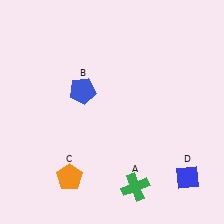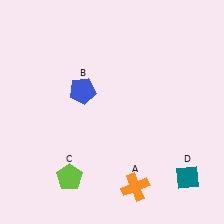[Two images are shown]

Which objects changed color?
A changed from green to orange. C changed from orange to lime. D changed from blue to teal.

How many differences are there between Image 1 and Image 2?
There are 3 differences between the two images.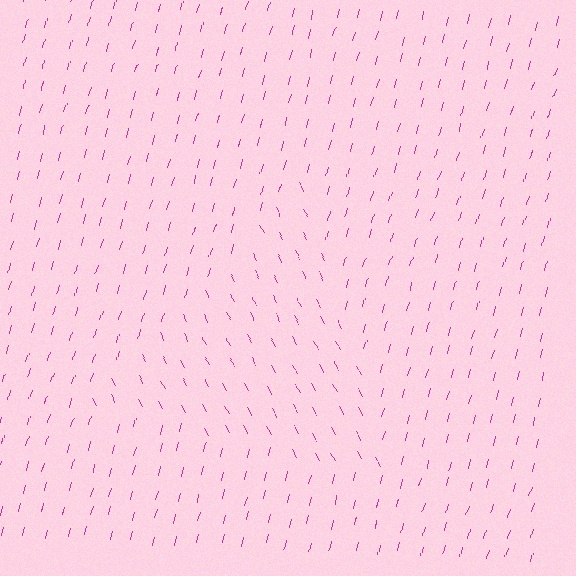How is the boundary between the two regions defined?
The boundary is defined purely by a change in line orientation (approximately 45 degrees difference). All lines are the same color and thickness.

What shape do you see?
I see a triangle.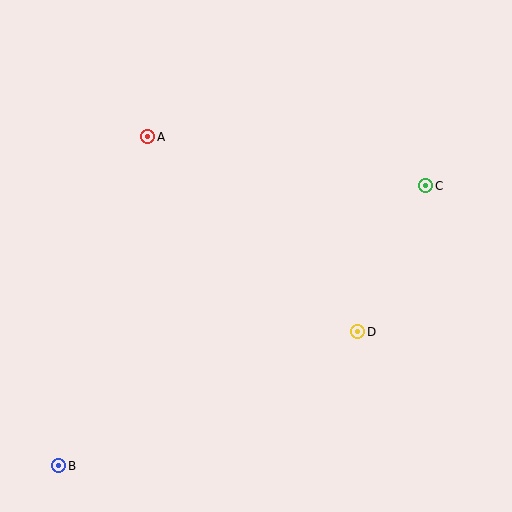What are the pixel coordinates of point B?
Point B is at (59, 466).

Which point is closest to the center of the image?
Point D at (358, 332) is closest to the center.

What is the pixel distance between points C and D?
The distance between C and D is 161 pixels.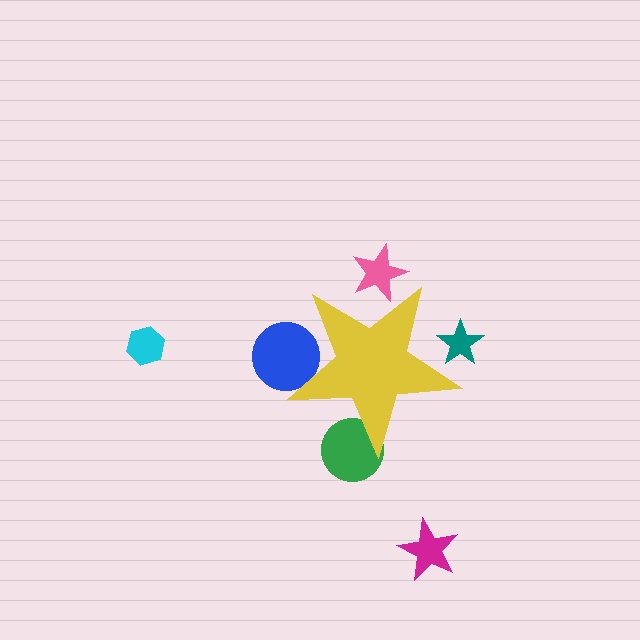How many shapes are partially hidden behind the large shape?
4 shapes are partially hidden.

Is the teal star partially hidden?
Yes, the teal star is partially hidden behind the yellow star.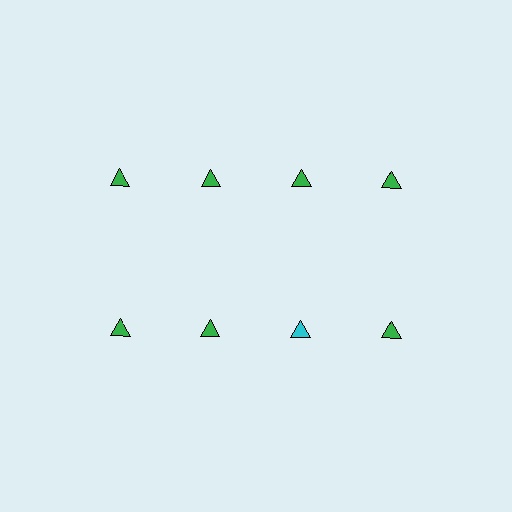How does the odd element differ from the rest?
It has a different color: cyan instead of green.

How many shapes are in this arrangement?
There are 8 shapes arranged in a grid pattern.